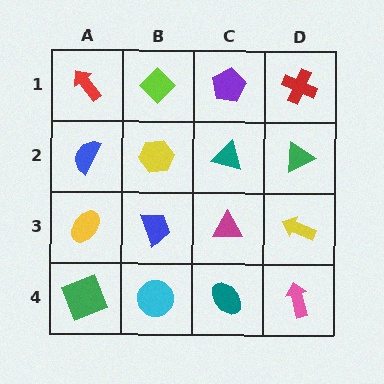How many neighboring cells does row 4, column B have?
3.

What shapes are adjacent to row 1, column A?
A blue semicircle (row 2, column A), a lime diamond (row 1, column B).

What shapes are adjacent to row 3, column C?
A teal triangle (row 2, column C), a teal ellipse (row 4, column C), a blue trapezoid (row 3, column B), a yellow arrow (row 3, column D).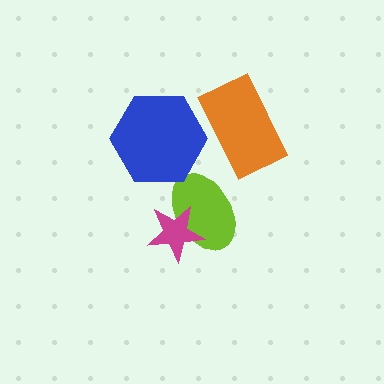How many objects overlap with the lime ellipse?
1 object overlaps with the lime ellipse.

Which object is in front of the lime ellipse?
The magenta star is in front of the lime ellipse.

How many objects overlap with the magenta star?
1 object overlaps with the magenta star.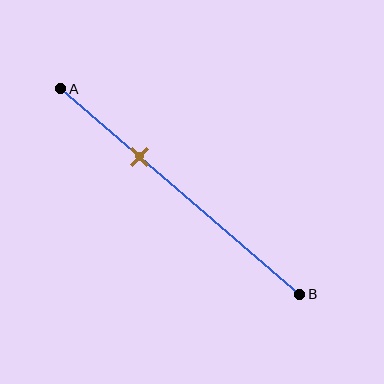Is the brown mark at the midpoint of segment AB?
No, the mark is at about 35% from A, not at the 50% midpoint.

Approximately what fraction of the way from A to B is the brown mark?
The brown mark is approximately 35% of the way from A to B.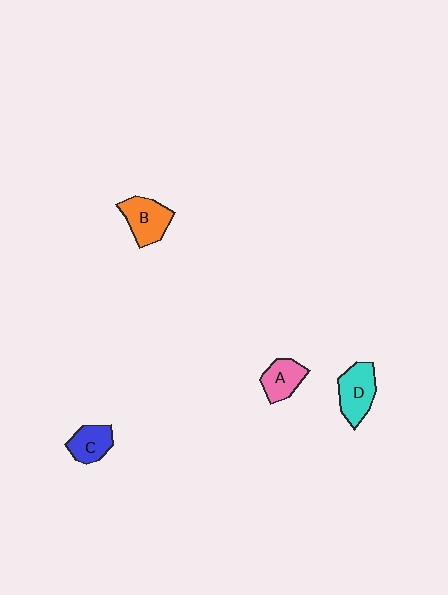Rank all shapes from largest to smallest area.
From largest to smallest: D (cyan), B (orange), A (pink), C (blue).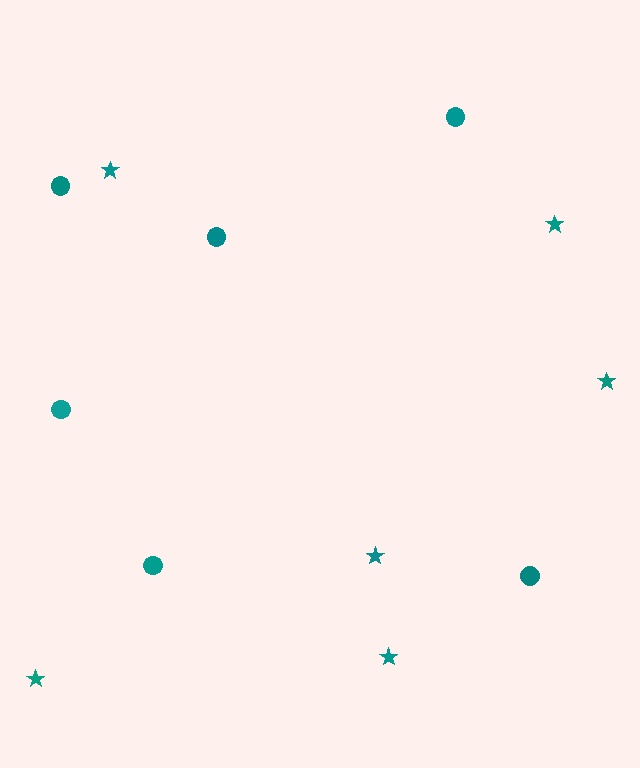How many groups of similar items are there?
There are 2 groups: one group of circles (6) and one group of stars (6).